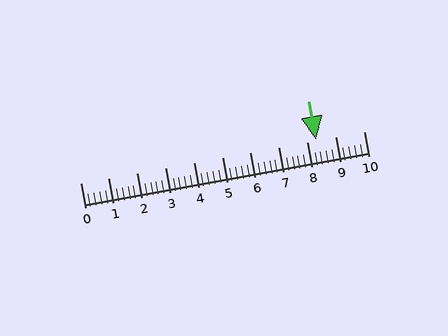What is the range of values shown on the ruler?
The ruler shows values from 0 to 10.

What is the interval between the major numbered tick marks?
The major tick marks are spaced 1 units apart.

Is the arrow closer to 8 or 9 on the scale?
The arrow is closer to 8.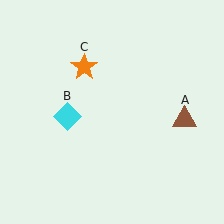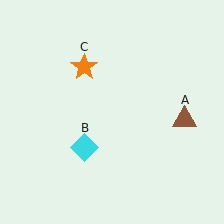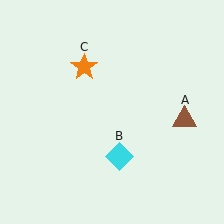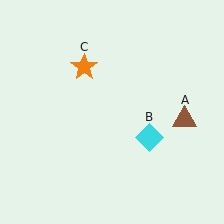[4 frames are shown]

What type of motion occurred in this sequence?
The cyan diamond (object B) rotated counterclockwise around the center of the scene.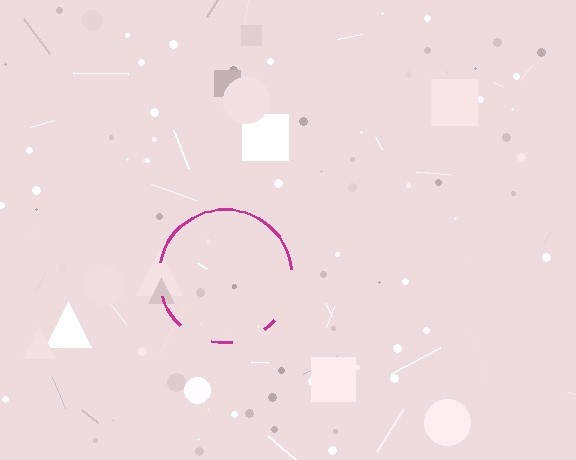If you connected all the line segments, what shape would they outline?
They would outline a circle.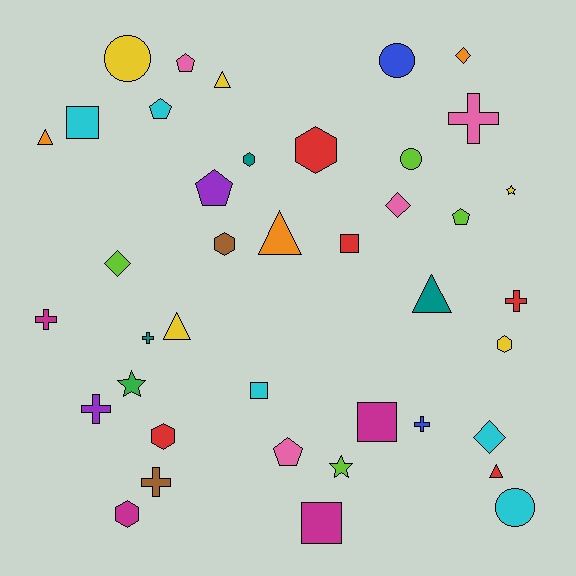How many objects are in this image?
There are 40 objects.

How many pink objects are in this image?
There are 4 pink objects.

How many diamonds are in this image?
There are 4 diamonds.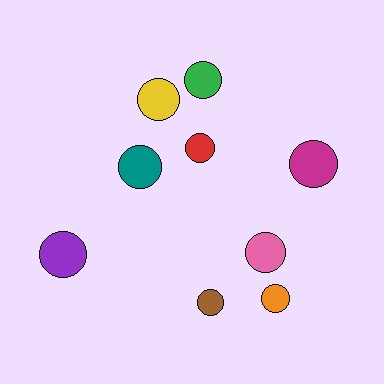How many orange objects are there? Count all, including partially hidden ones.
There is 1 orange object.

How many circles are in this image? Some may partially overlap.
There are 9 circles.